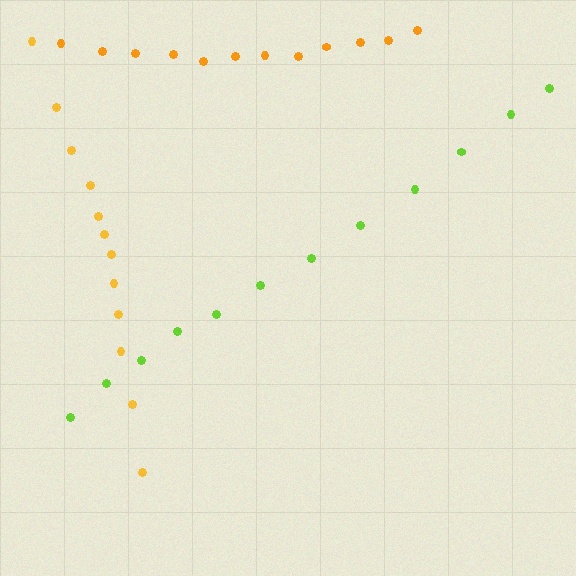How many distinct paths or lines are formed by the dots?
There are 3 distinct paths.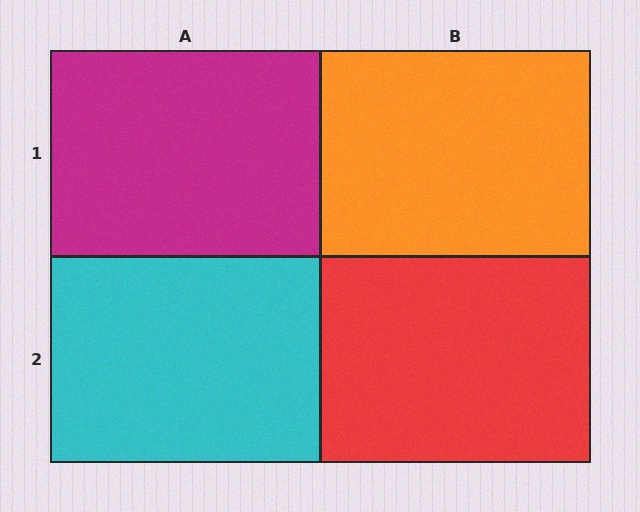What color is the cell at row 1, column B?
Orange.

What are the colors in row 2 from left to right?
Cyan, red.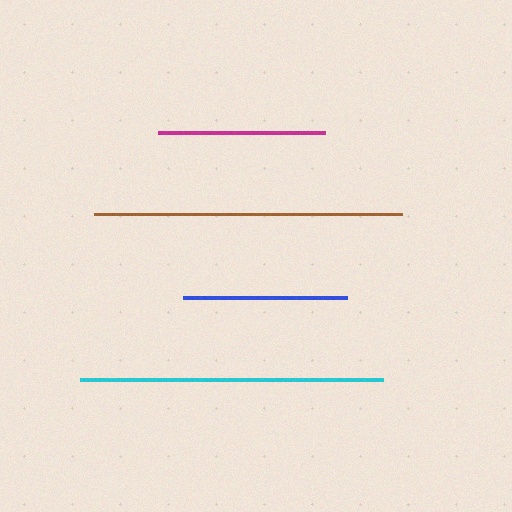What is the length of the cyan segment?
The cyan segment is approximately 304 pixels long.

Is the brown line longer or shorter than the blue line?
The brown line is longer than the blue line.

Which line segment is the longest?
The brown line is the longest at approximately 308 pixels.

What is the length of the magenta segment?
The magenta segment is approximately 167 pixels long.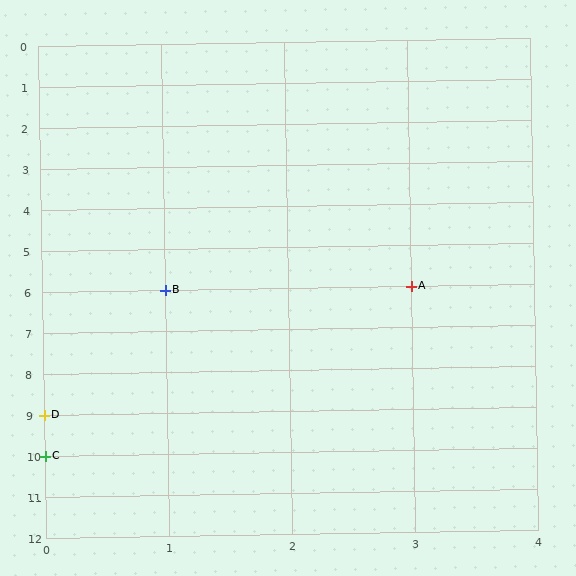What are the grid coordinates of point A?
Point A is at grid coordinates (3, 6).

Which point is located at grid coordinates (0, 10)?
Point C is at (0, 10).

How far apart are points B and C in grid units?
Points B and C are 1 column and 4 rows apart (about 4.1 grid units diagonally).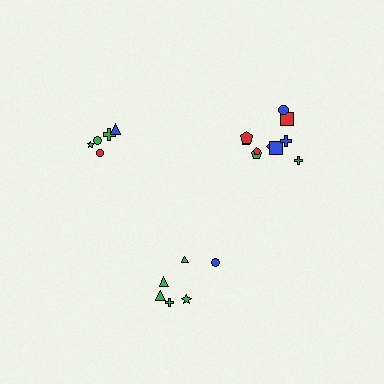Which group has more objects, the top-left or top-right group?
The top-right group.